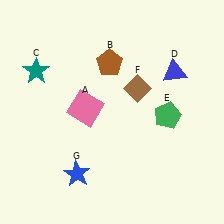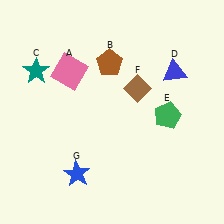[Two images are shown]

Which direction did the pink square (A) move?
The pink square (A) moved up.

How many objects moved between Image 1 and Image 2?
1 object moved between the two images.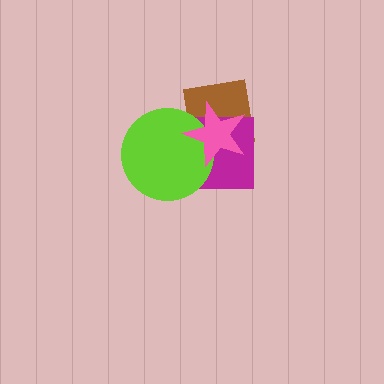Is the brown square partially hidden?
Yes, it is partially covered by another shape.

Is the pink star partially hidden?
No, no other shape covers it.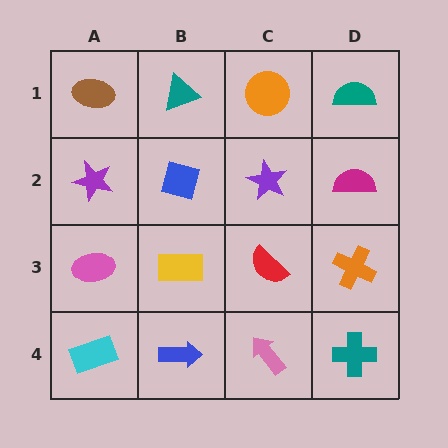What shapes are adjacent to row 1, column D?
A magenta semicircle (row 2, column D), an orange circle (row 1, column C).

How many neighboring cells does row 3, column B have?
4.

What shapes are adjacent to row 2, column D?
A teal semicircle (row 1, column D), an orange cross (row 3, column D), a purple star (row 2, column C).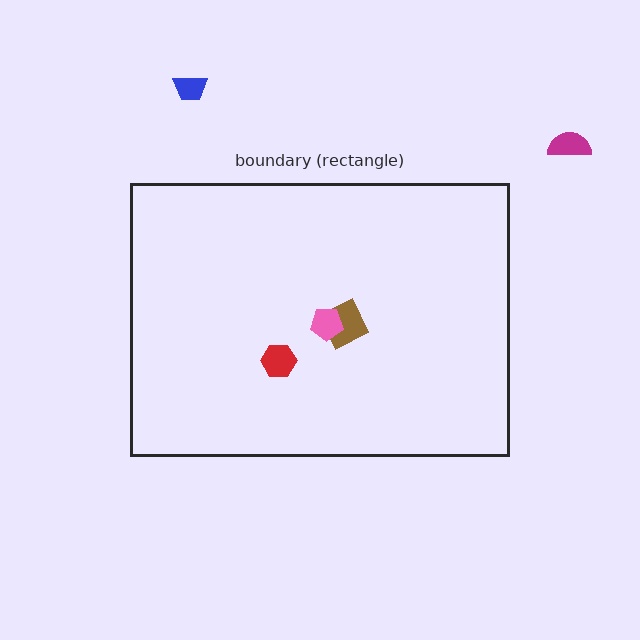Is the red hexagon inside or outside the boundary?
Inside.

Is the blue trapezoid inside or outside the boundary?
Outside.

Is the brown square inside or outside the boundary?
Inside.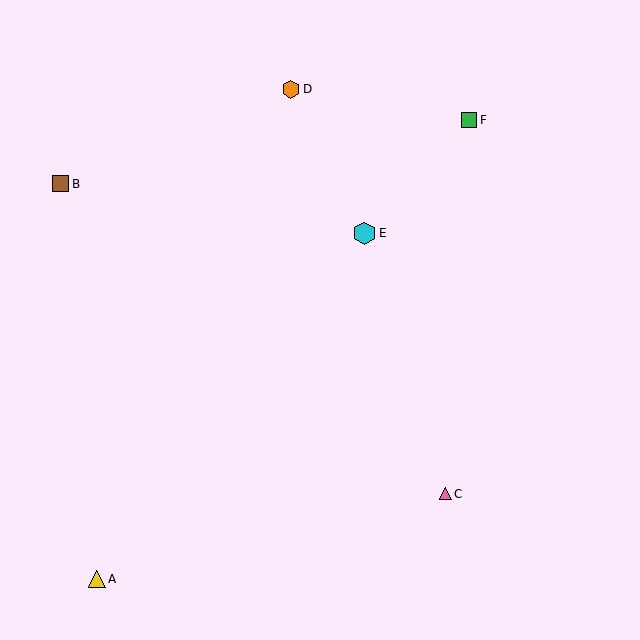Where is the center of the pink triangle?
The center of the pink triangle is at (445, 494).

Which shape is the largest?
The cyan hexagon (labeled E) is the largest.